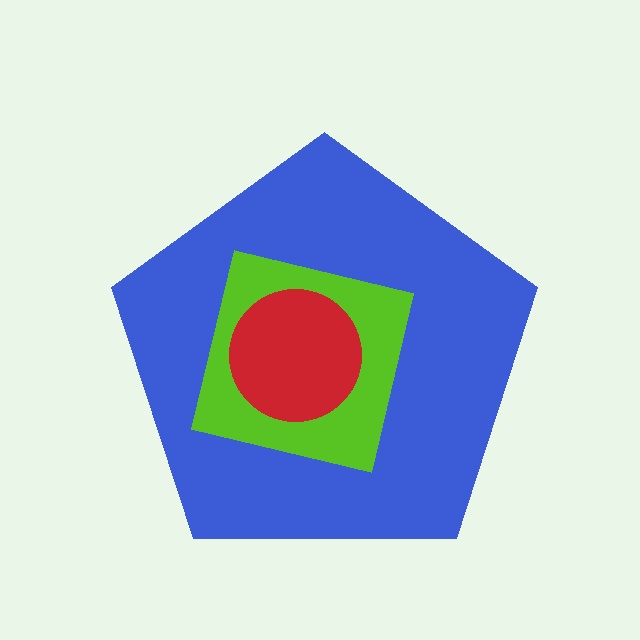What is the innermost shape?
The red circle.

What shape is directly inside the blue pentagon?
The lime square.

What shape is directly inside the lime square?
The red circle.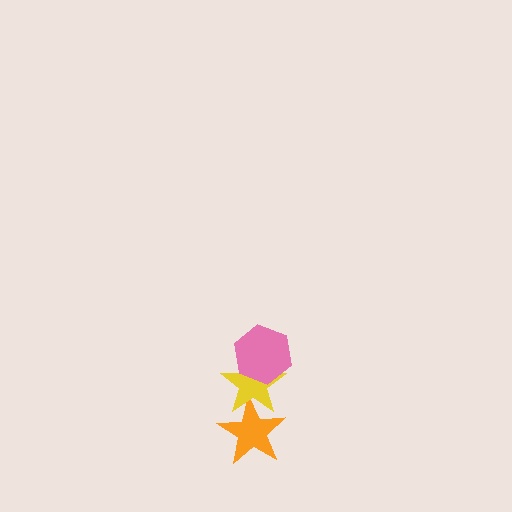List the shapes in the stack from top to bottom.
From top to bottom: the pink hexagon, the yellow star, the orange star.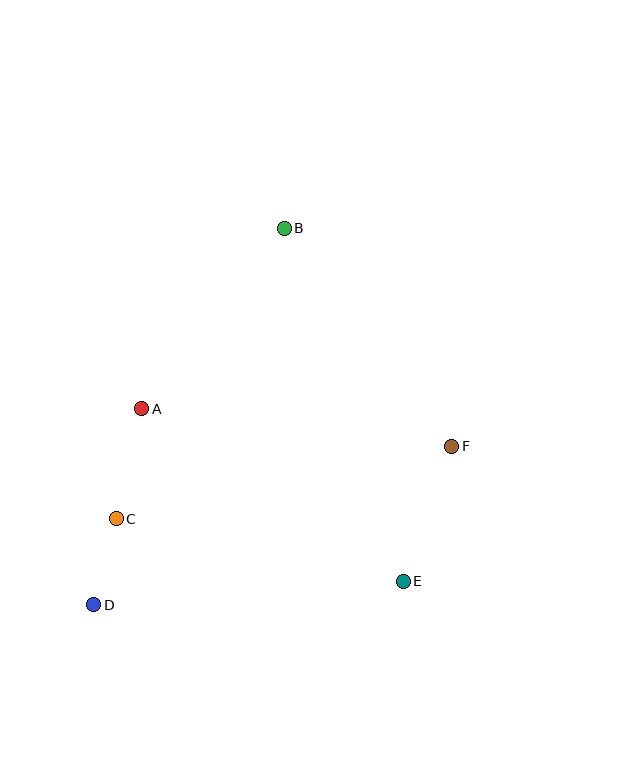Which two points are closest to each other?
Points C and D are closest to each other.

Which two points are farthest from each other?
Points B and D are farthest from each other.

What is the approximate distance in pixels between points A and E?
The distance between A and E is approximately 313 pixels.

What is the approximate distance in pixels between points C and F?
The distance between C and F is approximately 343 pixels.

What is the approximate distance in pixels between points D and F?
The distance between D and F is approximately 391 pixels.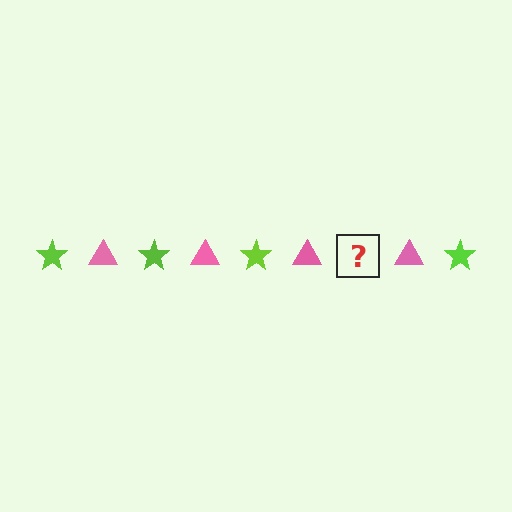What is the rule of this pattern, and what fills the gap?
The rule is that the pattern alternates between lime star and pink triangle. The gap should be filled with a lime star.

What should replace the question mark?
The question mark should be replaced with a lime star.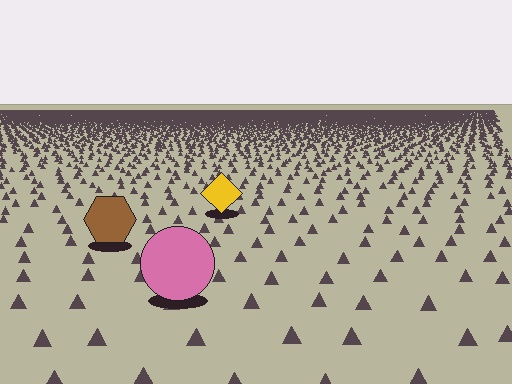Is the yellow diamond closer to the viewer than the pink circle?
No. The pink circle is closer — you can tell from the texture gradient: the ground texture is coarser near it.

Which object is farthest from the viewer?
The yellow diamond is farthest from the viewer. It appears smaller and the ground texture around it is denser.